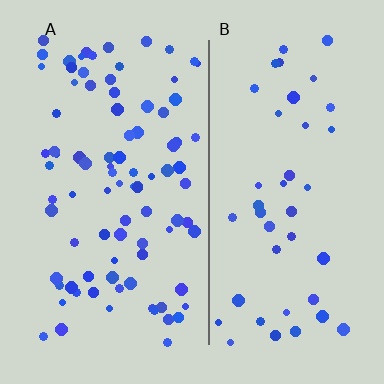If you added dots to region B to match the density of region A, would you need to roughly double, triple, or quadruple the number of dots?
Approximately double.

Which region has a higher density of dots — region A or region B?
A (the left).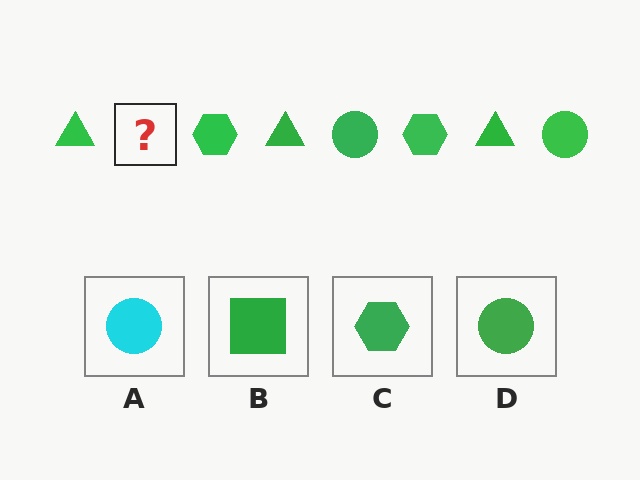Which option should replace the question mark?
Option D.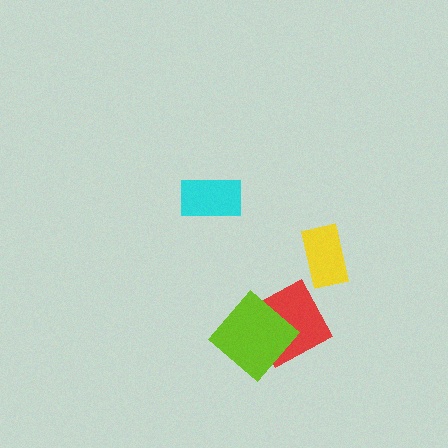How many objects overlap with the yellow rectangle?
0 objects overlap with the yellow rectangle.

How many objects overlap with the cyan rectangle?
0 objects overlap with the cyan rectangle.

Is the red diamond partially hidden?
Yes, it is partially covered by another shape.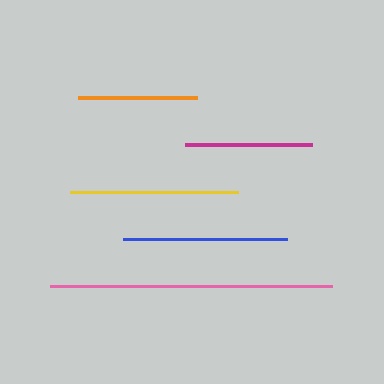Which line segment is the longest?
The pink line is the longest at approximately 282 pixels.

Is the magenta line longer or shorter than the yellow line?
The yellow line is longer than the magenta line.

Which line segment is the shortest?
The orange line is the shortest at approximately 119 pixels.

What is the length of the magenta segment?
The magenta segment is approximately 127 pixels long.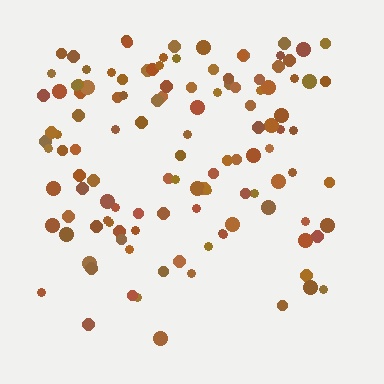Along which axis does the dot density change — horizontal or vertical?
Vertical.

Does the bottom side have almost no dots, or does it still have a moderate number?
Still a moderate number, just noticeably fewer than the top.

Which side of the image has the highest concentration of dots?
The top.